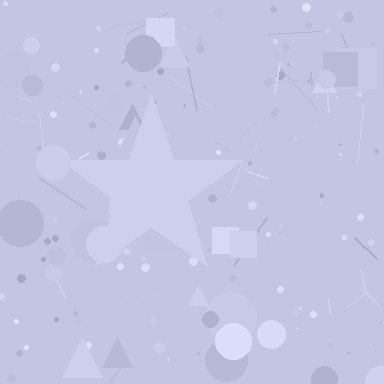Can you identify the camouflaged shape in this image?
The camouflaged shape is a star.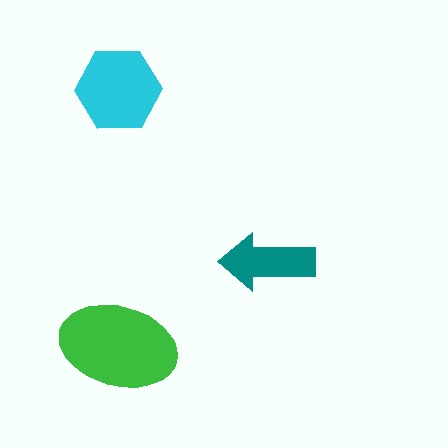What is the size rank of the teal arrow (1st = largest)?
3rd.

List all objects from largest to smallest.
The green ellipse, the cyan hexagon, the teal arrow.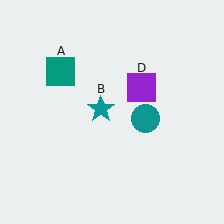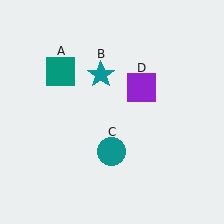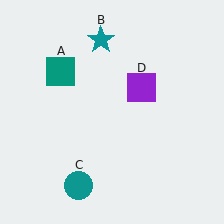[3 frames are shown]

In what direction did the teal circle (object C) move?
The teal circle (object C) moved down and to the left.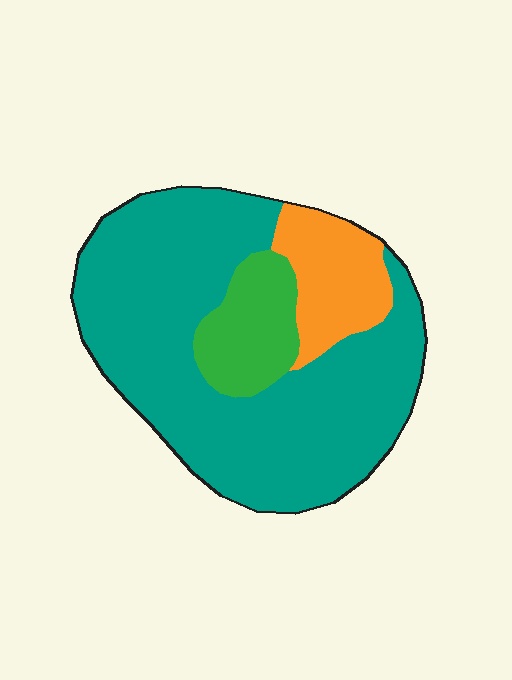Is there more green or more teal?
Teal.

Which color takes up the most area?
Teal, at roughly 70%.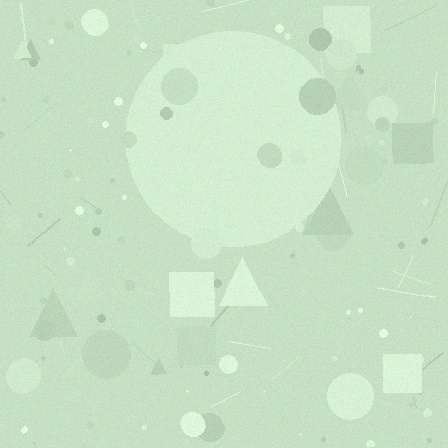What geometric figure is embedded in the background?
A circle is embedded in the background.